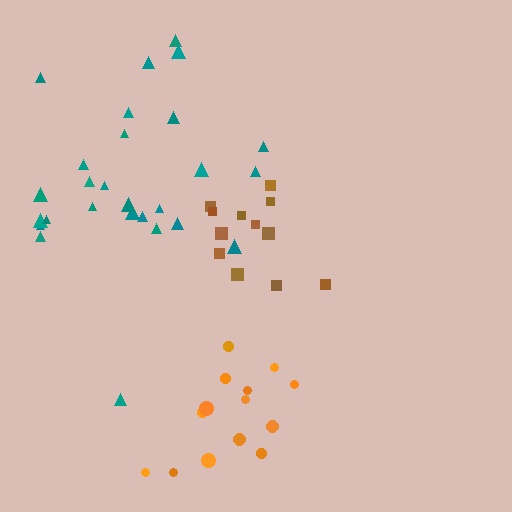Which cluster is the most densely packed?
Brown.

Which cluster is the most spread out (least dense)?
Teal.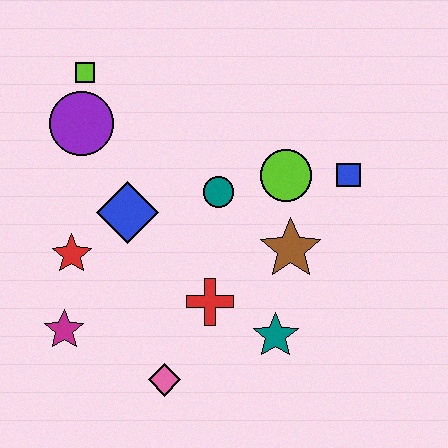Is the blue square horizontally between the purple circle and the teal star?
No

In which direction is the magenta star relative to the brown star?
The magenta star is to the left of the brown star.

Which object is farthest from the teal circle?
The magenta star is farthest from the teal circle.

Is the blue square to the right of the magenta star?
Yes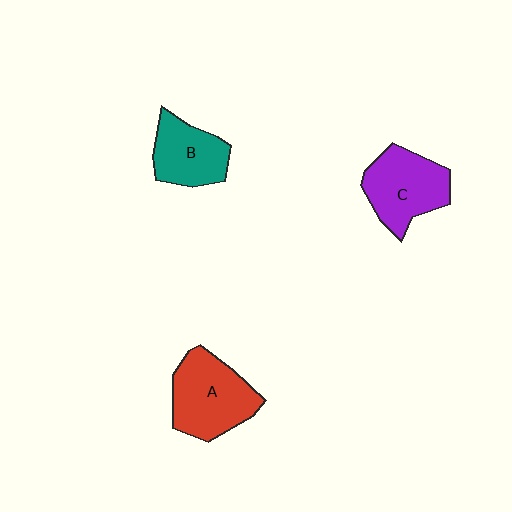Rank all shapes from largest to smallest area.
From largest to smallest: A (red), C (purple), B (teal).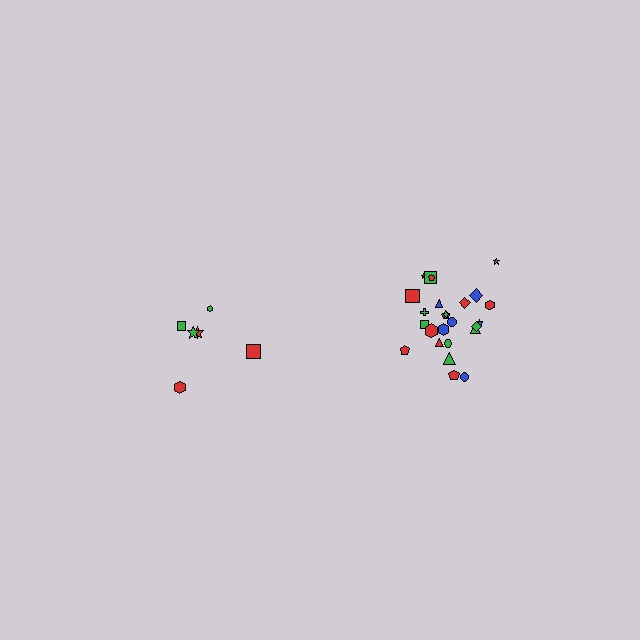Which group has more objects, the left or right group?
The right group.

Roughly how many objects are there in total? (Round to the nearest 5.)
Roughly 30 objects in total.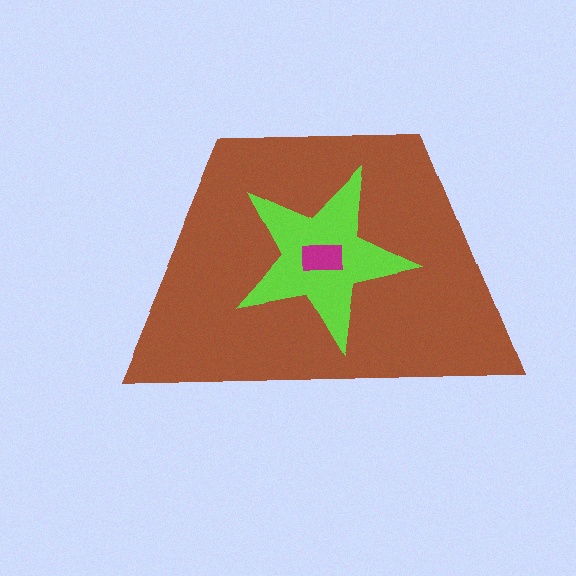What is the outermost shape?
The brown trapezoid.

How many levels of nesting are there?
3.